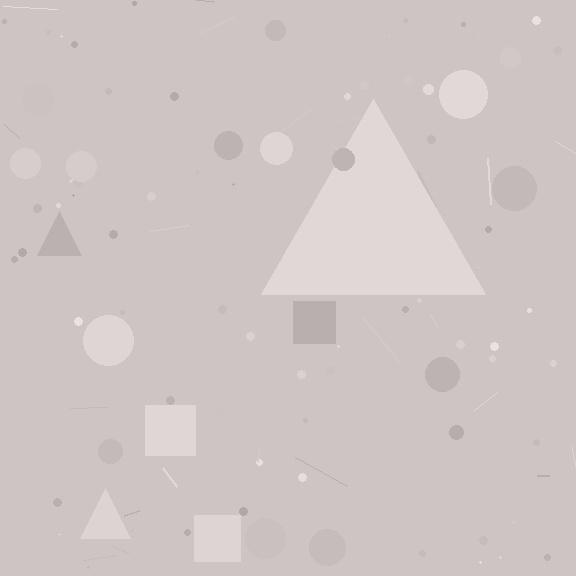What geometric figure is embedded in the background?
A triangle is embedded in the background.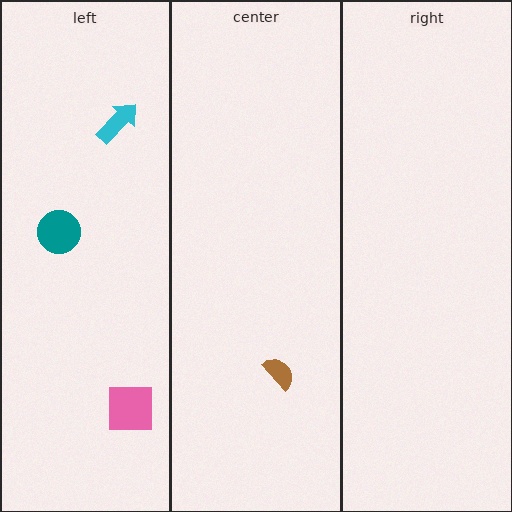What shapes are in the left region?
The pink square, the teal circle, the cyan arrow.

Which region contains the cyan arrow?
The left region.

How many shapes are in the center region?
1.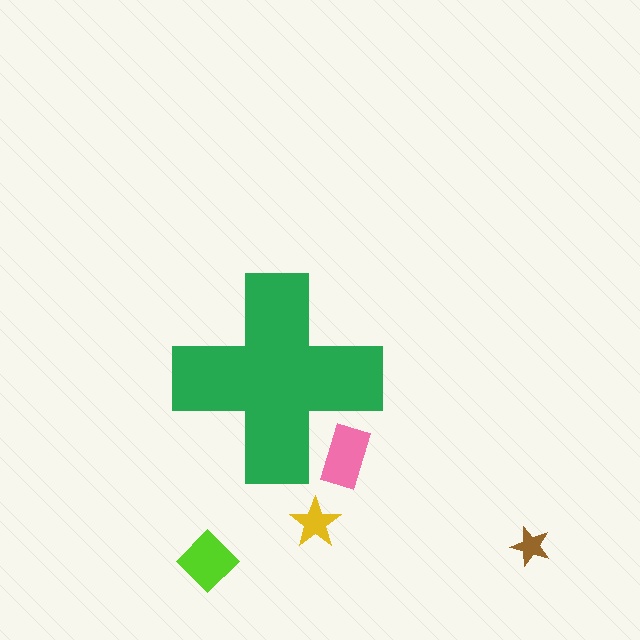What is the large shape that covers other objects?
A green cross.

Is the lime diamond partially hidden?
No, the lime diamond is fully visible.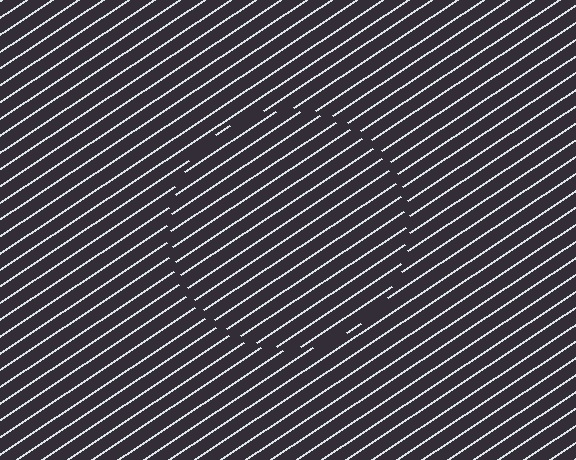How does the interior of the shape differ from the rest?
The interior of the shape contains the same grating, shifted by half a period — the contour is defined by the phase discontinuity where line-ends from the inner and outer gratings abut.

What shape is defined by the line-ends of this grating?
An illusory circle. The interior of the shape contains the same grating, shifted by half a period — the contour is defined by the phase discontinuity where line-ends from the inner and outer gratings abut.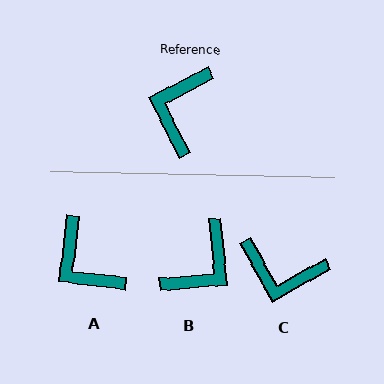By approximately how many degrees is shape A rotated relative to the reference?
Approximately 56 degrees counter-clockwise.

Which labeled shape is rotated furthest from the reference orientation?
B, about 158 degrees away.